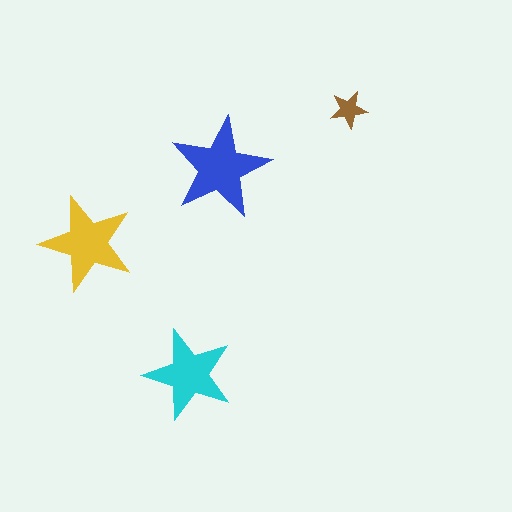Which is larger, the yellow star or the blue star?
The blue one.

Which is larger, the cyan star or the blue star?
The blue one.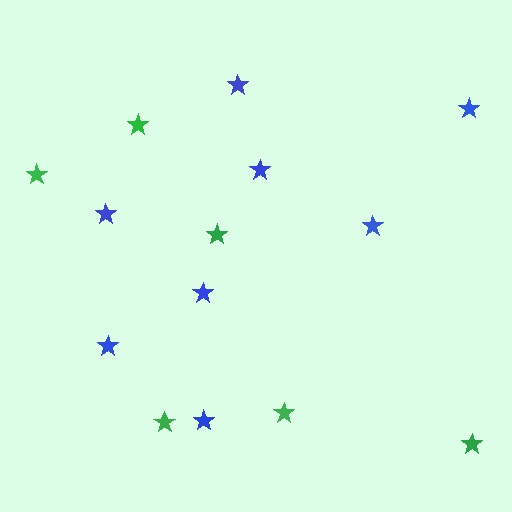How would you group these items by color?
There are 2 groups: one group of blue stars (8) and one group of green stars (6).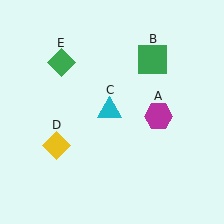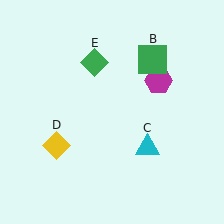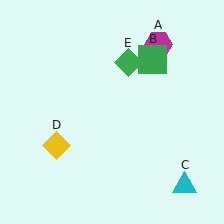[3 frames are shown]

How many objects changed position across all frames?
3 objects changed position: magenta hexagon (object A), cyan triangle (object C), green diamond (object E).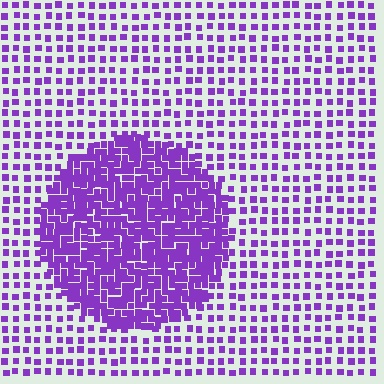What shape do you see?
I see a circle.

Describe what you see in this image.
The image contains small purple elements arranged at two different densities. A circle-shaped region is visible where the elements are more densely packed than the surrounding area.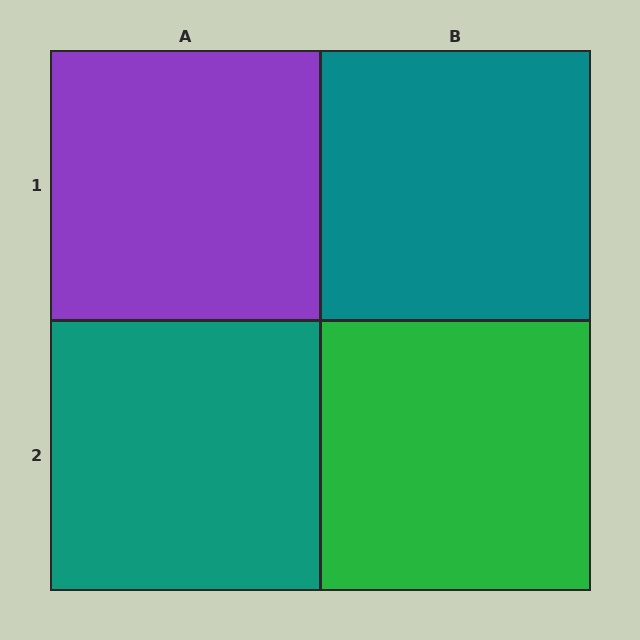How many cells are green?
1 cell is green.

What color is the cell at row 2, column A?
Teal.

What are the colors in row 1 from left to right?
Purple, teal.